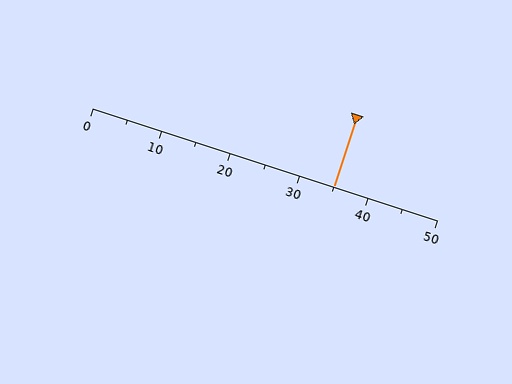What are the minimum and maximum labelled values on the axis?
The axis runs from 0 to 50.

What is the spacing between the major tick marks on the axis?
The major ticks are spaced 10 apart.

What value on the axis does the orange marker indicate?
The marker indicates approximately 35.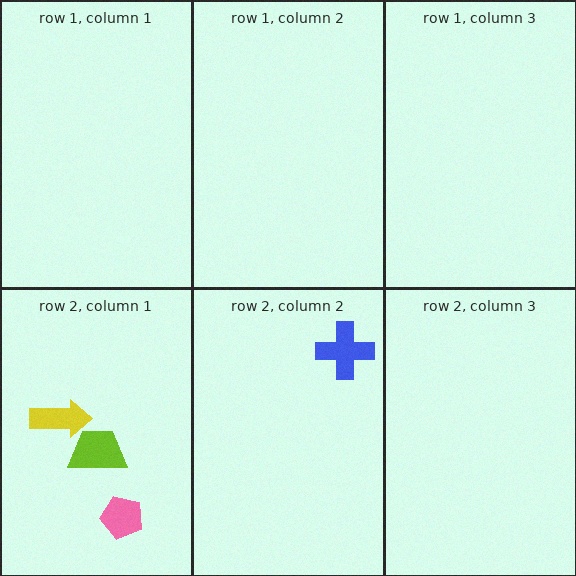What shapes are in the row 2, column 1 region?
The pink pentagon, the yellow arrow, the lime trapezoid.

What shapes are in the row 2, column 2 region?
The blue cross.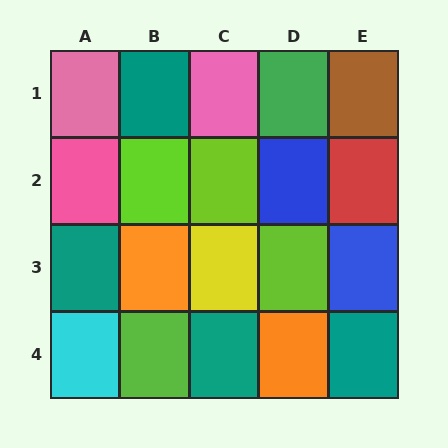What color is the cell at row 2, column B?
Lime.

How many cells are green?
1 cell is green.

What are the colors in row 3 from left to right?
Teal, orange, yellow, lime, blue.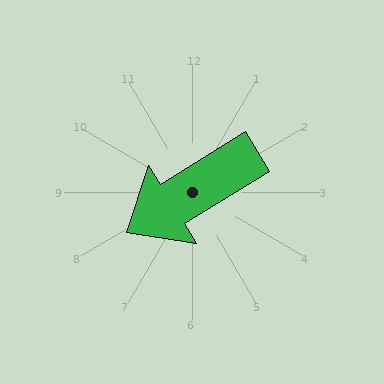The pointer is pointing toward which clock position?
Roughly 8 o'clock.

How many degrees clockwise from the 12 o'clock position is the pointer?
Approximately 238 degrees.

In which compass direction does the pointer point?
Southwest.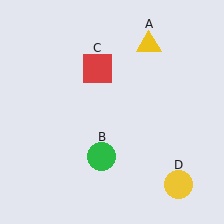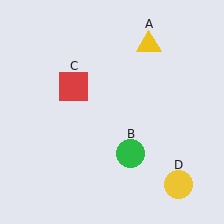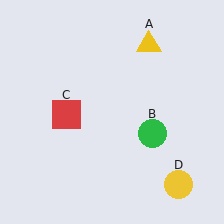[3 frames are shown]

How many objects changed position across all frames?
2 objects changed position: green circle (object B), red square (object C).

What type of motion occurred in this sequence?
The green circle (object B), red square (object C) rotated counterclockwise around the center of the scene.